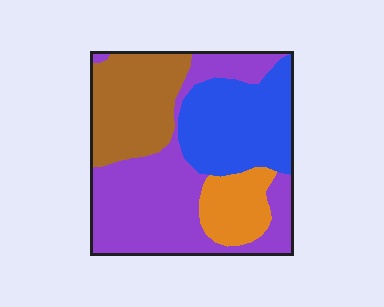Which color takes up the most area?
Purple, at roughly 40%.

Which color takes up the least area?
Orange, at roughly 10%.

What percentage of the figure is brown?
Brown covers around 20% of the figure.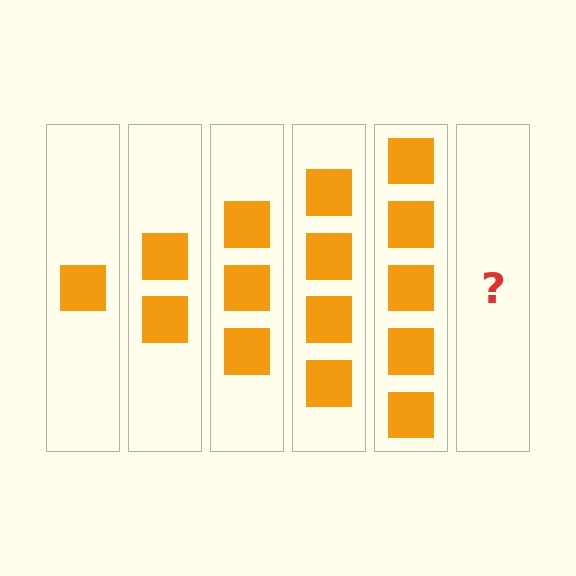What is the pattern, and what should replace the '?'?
The pattern is that each step adds one more square. The '?' should be 6 squares.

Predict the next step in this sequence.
The next step is 6 squares.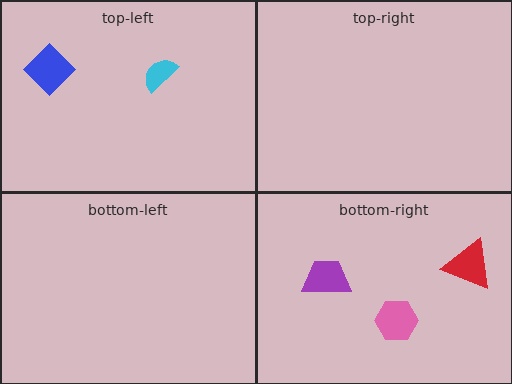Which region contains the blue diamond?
The top-left region.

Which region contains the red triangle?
The bottom-right region.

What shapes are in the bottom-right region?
The red triangle, the pink hexagon, the purple trapezoid.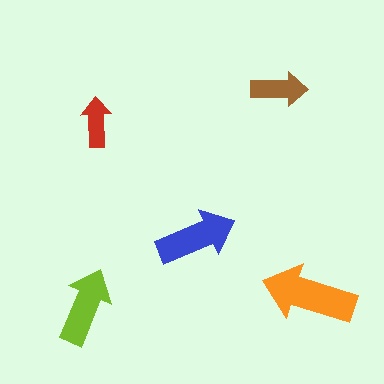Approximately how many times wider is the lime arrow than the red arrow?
About 1.5 times wider.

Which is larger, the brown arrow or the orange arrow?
The orange one.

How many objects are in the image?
There are 5 objects in the image.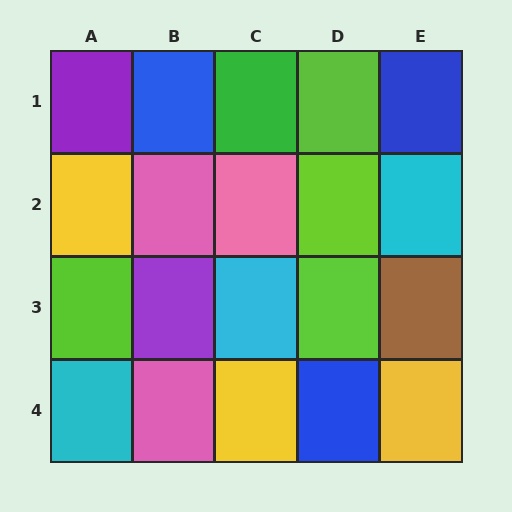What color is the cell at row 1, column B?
Blue.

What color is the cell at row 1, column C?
Green.